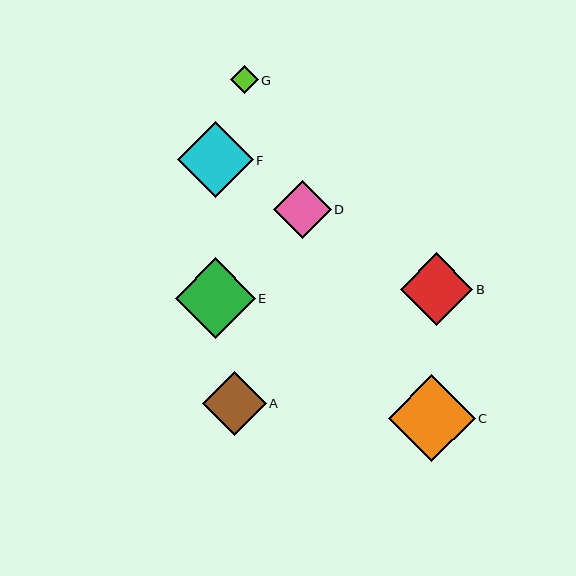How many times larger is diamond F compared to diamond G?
Diamond F is approximately 2.7 times the size of diamond G.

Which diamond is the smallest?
Diamond G is the smallest with a size of approximately 28 pixels.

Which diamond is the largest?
Diamond C is the largest with a size of approximately 87 pixels.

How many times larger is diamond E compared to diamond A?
Diamond E is approximately 1.3 times the size of diamond A.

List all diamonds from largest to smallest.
From largest to smallest: C, E, F, B, A, D, G.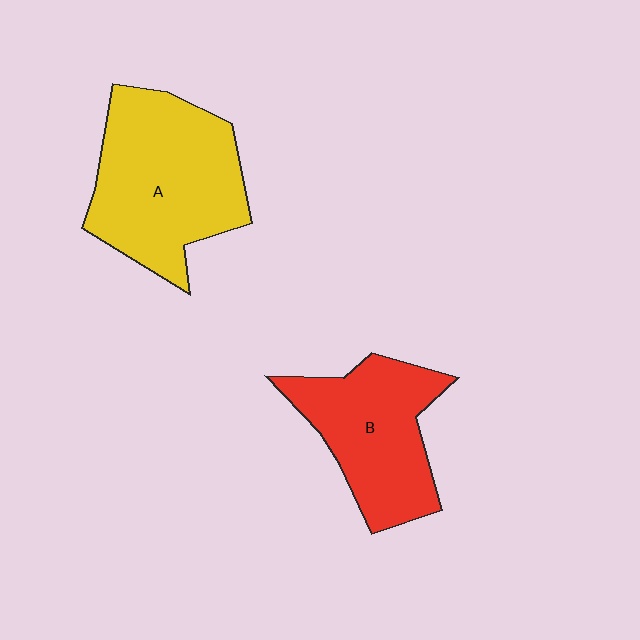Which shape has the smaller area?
Shape B (red).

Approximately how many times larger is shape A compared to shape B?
Approximately 1.3 times.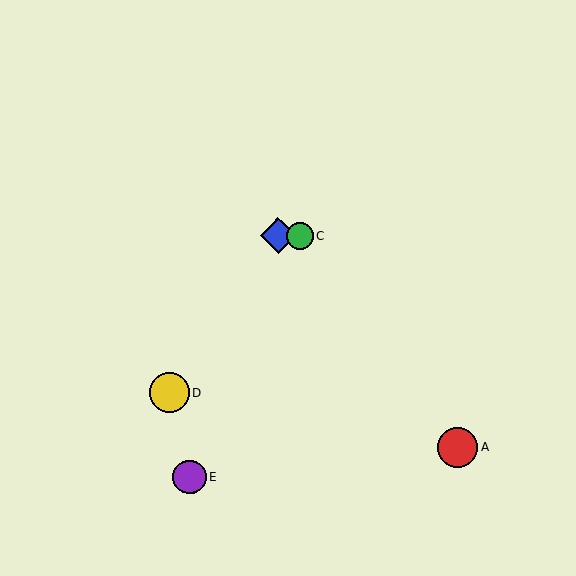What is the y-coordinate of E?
Object E is at y≈477.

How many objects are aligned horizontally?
2 objects (B, C) are aligned horizontally.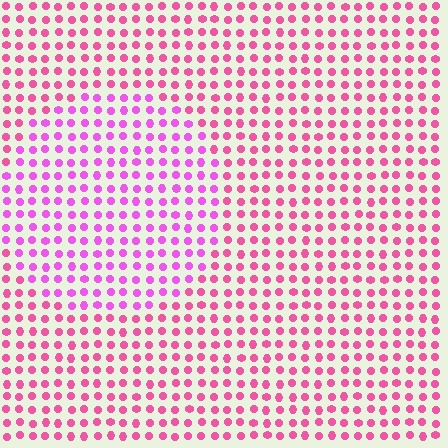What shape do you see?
I see a circle.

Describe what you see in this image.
The image is filled with small pink elements in a uniform arrangement. A circle-shaped region is visible where the elements are tinted to a slightly different hue, forming a subtle color boundary.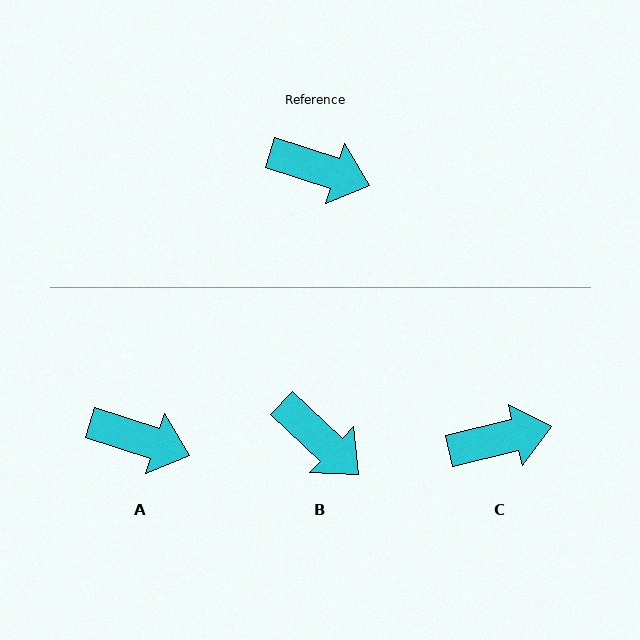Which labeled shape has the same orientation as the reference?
A.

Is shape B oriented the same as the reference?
No, it is off by about 25 degrees.